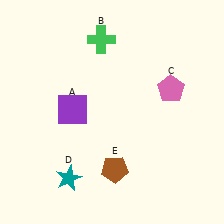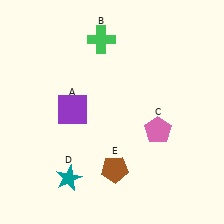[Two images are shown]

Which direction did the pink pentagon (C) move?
The pink pentagon (C) moved down.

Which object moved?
The pink pentagon (C) moved down.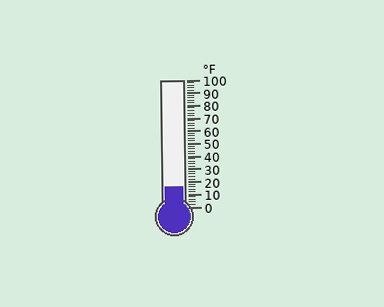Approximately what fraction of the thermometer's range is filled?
The thermometer is filled to approximately 15% of its range.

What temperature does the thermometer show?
The thermometer shows approximately 16°F.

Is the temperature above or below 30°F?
The temperature is below 30°F.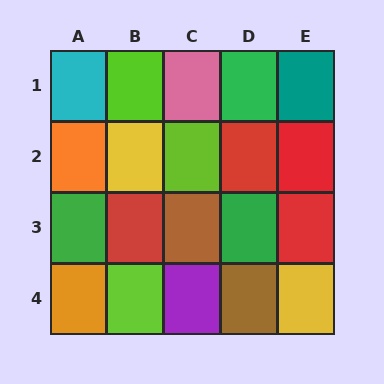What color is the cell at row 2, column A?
Orange.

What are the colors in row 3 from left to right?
Green, red, brown, green, red.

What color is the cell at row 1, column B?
Lime.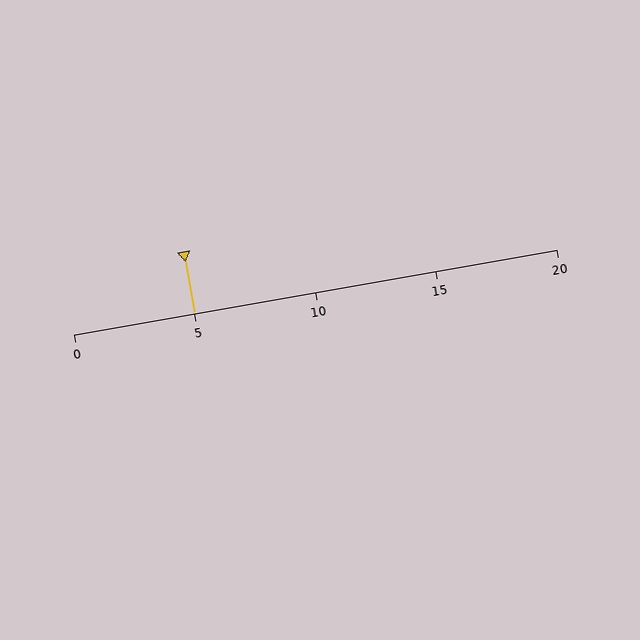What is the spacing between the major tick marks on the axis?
The major ticks are spaced 5 apart.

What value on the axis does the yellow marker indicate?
The marker indicates approximately 5.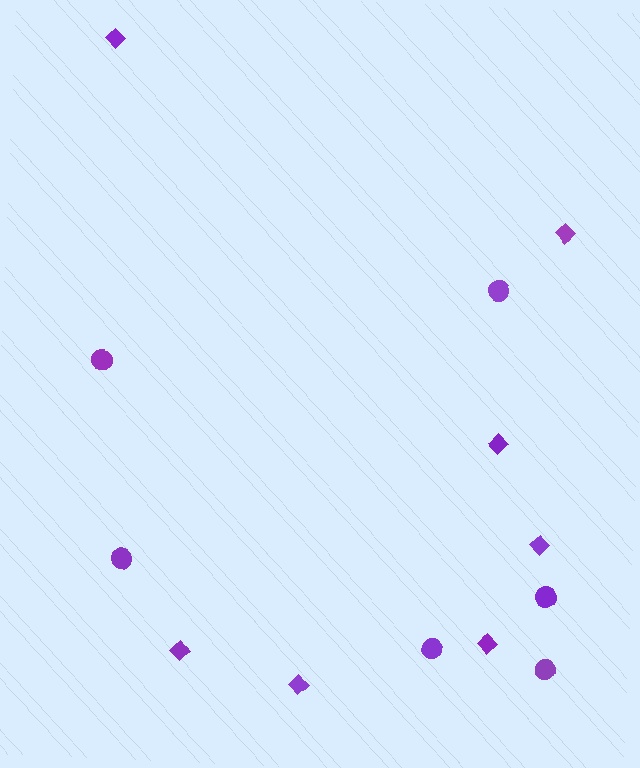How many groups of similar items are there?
There are 2 groups: one group of diamonds (7) and one group of circles (6).